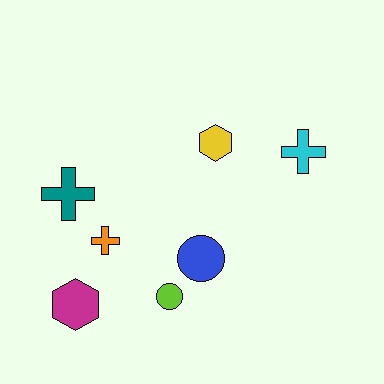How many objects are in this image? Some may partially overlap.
There are 7 objects.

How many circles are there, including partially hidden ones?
There are 2 circles.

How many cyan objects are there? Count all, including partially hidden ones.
There is 1 cyan object.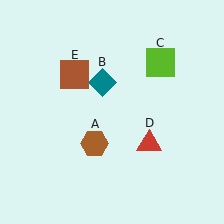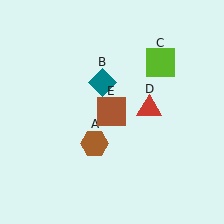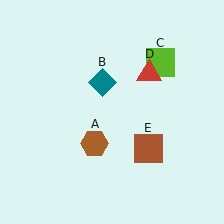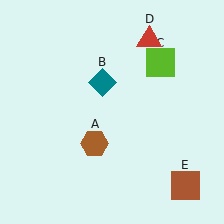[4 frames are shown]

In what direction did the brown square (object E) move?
The brown square (object E) moved down and to the right.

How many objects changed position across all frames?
2 objects changed position: red triangle (object D), brown square (object E).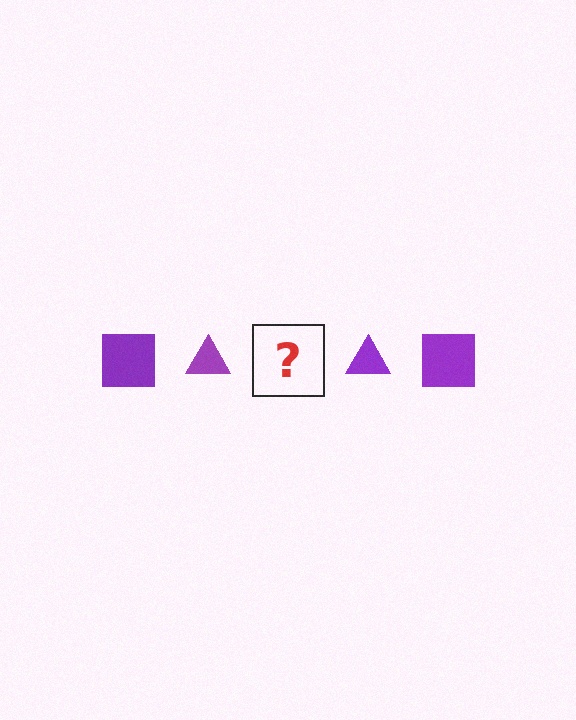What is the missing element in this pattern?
The missing element is a purple square.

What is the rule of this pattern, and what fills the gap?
The rule is that the pattern cycles through square, triangle shapes in purple. The gap should be filled with a purple square.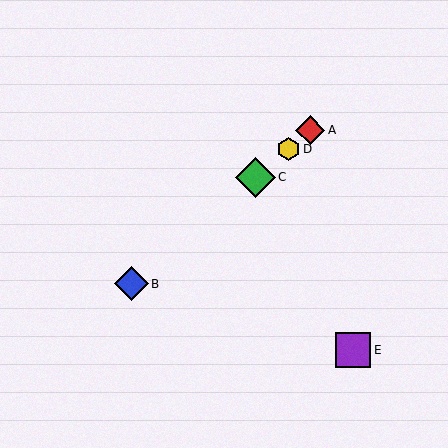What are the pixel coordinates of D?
Object D is at (288, 149).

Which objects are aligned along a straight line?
Objects A, B, C, D are aligned along a straight line.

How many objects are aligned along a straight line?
4 objects (A, B, C, D) are aligned along a straight line.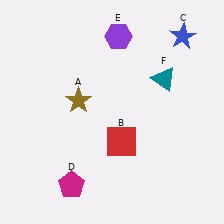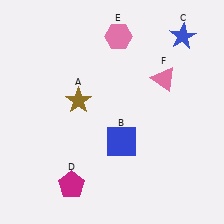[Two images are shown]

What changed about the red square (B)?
In Image 1, B is red. In Image 2, it changed to blue.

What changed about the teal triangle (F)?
In Image 1, F is teal. In Image 2, it changed to pink.